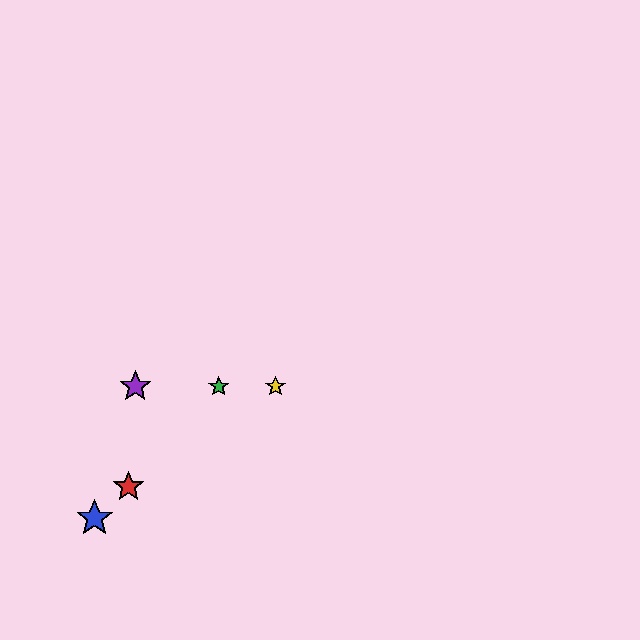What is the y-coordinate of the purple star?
The purple star is at y≈387.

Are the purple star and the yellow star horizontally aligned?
Yes, both are at y≈387.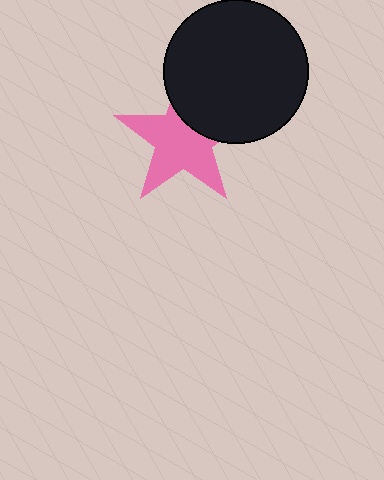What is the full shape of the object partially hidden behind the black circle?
The partially hidden object is a pink star.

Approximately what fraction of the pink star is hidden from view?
Roughly 31% of the pink star is hidden behind the black circle.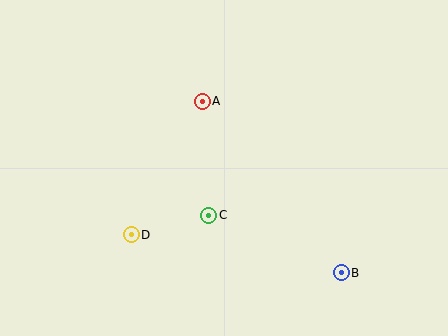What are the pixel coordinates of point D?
Point D is at (131, 235).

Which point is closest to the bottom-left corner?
Point D is closest to the bottom-left corner.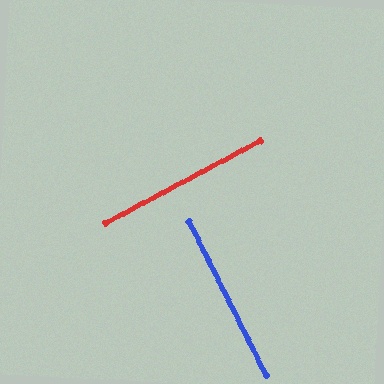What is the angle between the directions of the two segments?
Approximately 88 degrees.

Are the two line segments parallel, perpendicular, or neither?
Perpendicular — they meet at approximately 88°.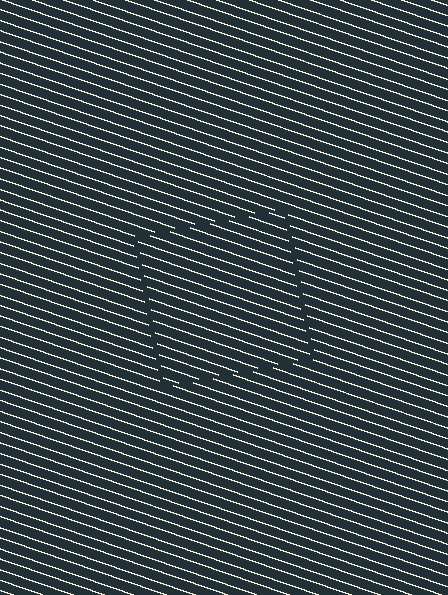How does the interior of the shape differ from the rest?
The interior of the shape contains the same grating, shifted by half a period — the contour is defined by the phase discontinuity where line-ends from the inner and outer gratings abut.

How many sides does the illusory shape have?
4 sides — the line-ends trace a square.